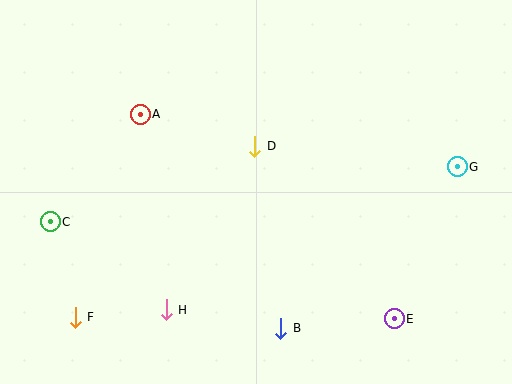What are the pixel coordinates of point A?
Point A is at (140, 114).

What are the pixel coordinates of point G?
Point G is at (457, 167).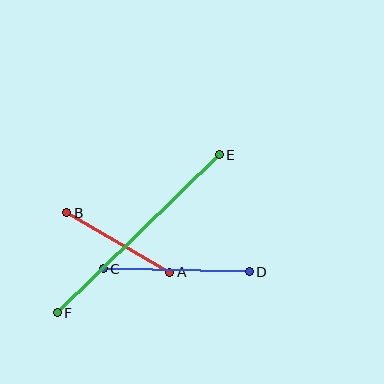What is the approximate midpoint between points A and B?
The midpoint is at approximately (118, 243) pixels.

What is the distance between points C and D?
The distance is approximately 146 pixels.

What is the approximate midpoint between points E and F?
The midpoint is at approximately (138, 234) pixels.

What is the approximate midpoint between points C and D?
The midpoint is at approximately (176, 270) pixels.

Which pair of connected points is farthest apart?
Points E and F are farthest apart.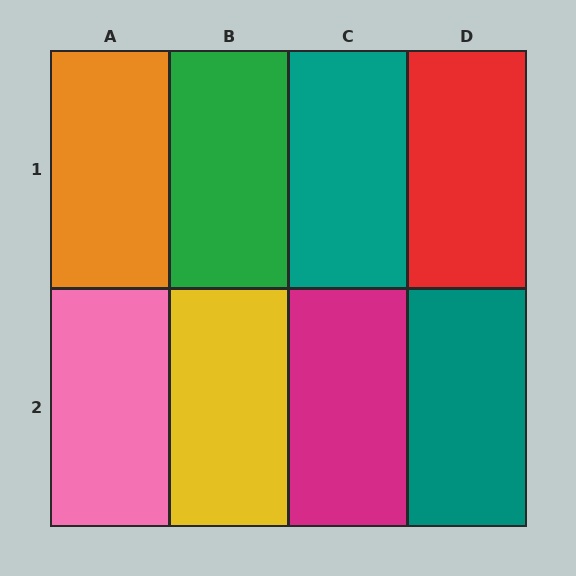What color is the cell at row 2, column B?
Yellow.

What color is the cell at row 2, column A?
Pink.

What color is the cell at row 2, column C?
Magenta.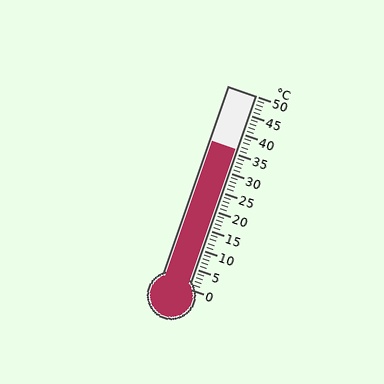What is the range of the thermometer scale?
The thermometer scale ranges from 0°C to 50°C.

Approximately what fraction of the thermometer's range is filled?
The thermometer is filled to approximately 70% of its range.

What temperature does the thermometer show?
The thermometer shows approximately 36°C.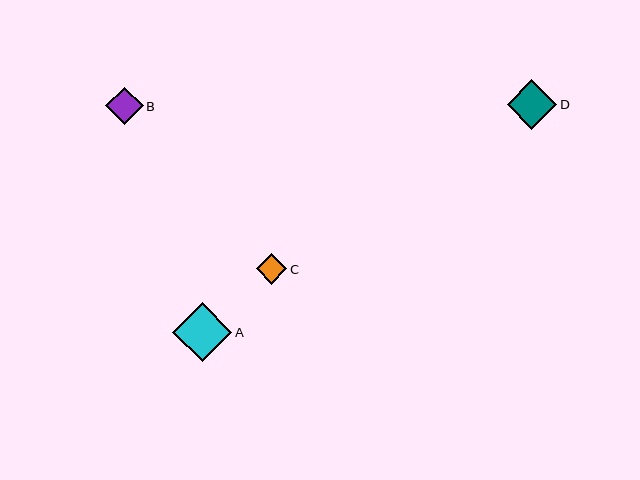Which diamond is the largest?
Diamond A is the largest with a size of approximately 59 pixels.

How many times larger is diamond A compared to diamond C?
Diamond A is approximately 2.0 times the size of diamond C.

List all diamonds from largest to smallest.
From largest to smallest: A, D, B, C.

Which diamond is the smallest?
Diamond C is the smallest with a size of approximately 30 pixels.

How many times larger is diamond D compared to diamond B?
Diamond D is approximately 1.3 times the size of diamond B.